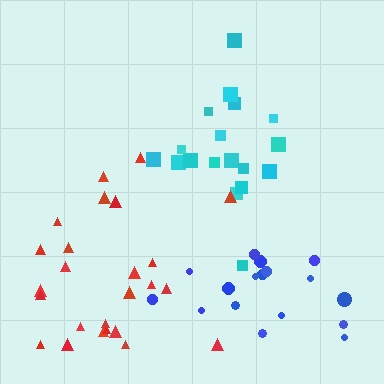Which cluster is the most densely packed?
Cyan.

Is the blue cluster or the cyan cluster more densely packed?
Cyan.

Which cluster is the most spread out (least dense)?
Red.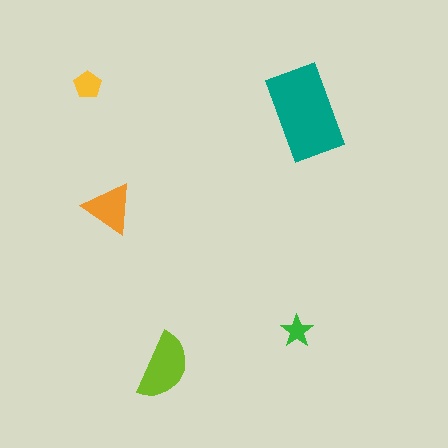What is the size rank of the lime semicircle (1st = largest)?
2nd.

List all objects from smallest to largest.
The green star, the yellow pentagon, the orange triangle, the lime semicircle, the teal rectangle.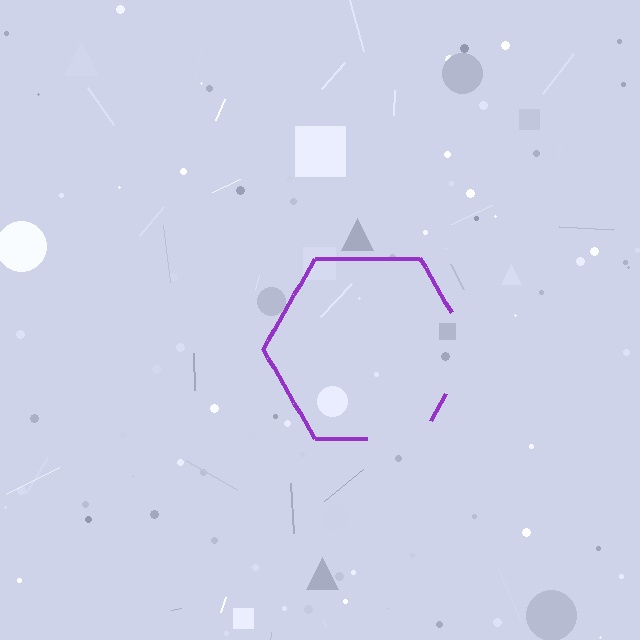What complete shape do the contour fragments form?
The contour fragments form a hexagon.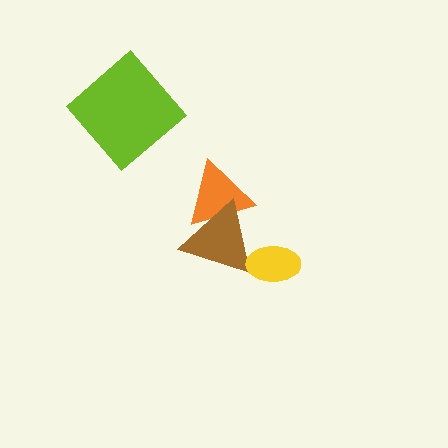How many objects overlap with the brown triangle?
2 objects overlap with the brown triangle.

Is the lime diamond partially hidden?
No, no other shape covers it.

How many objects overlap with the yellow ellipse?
1 object overlaps with the yellow ellipse.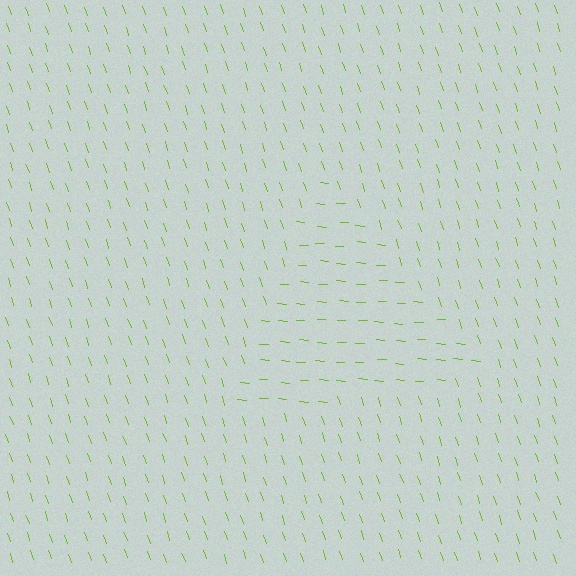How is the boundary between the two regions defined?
The boundary is defined purely by a change in line orientation (approximately 67 degrees difference). All lines are the same color and thickness.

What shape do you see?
I see a triangle.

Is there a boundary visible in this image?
Yes, there is a texture boundary formed by a change in line orientation.